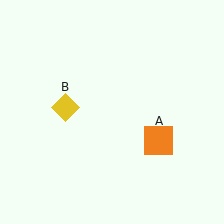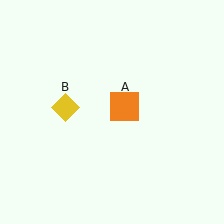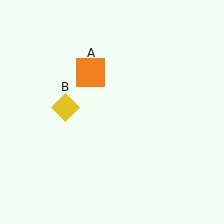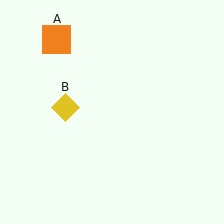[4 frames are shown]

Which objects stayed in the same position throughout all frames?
Yellow diamond (object B) remained stationary.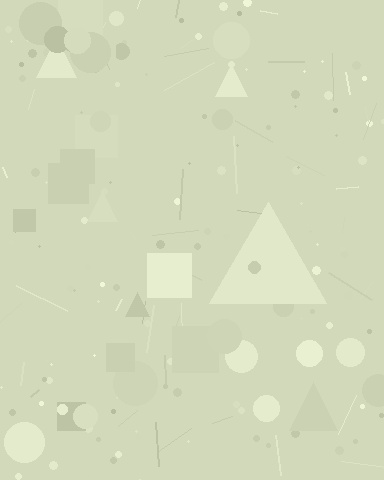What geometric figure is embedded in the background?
A triangle is embedded in the background.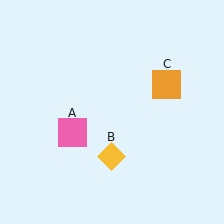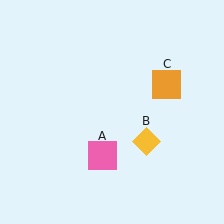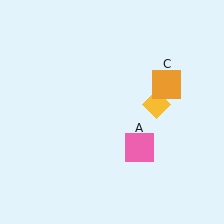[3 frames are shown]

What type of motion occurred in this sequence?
The pink square (object A), yellow diamond (object B) rotated counterclockwise around the center of the scene.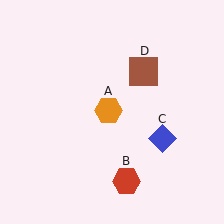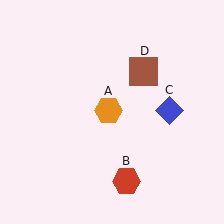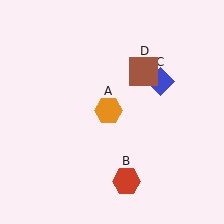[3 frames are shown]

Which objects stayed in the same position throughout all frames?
Orange hexagon (object A) and red hexagon (object B) and brown square (object D) remained stationary.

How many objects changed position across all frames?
1 object changed position: blue diamond (object C).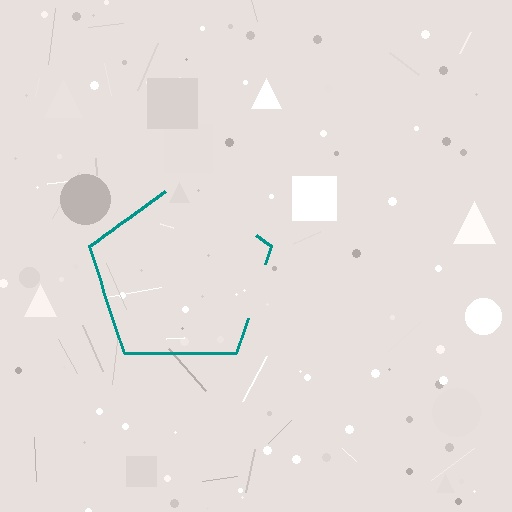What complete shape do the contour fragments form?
The contour fragments form a pentagon.